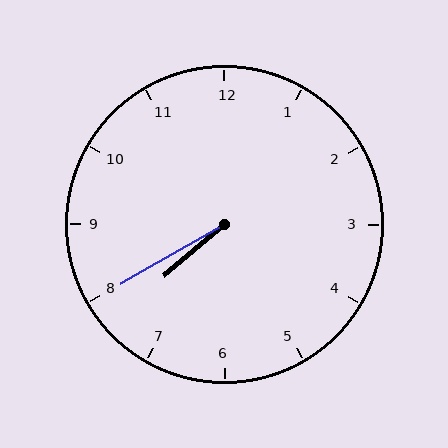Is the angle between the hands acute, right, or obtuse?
It is acute.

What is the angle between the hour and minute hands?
Approximately 10 degrees.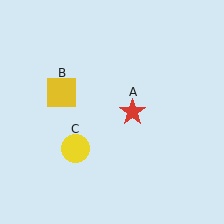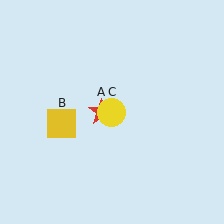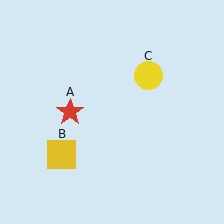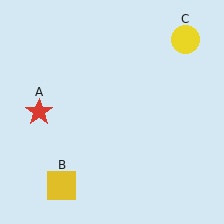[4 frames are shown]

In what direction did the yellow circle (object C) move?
The yellow circle (object C) moved up and to the right.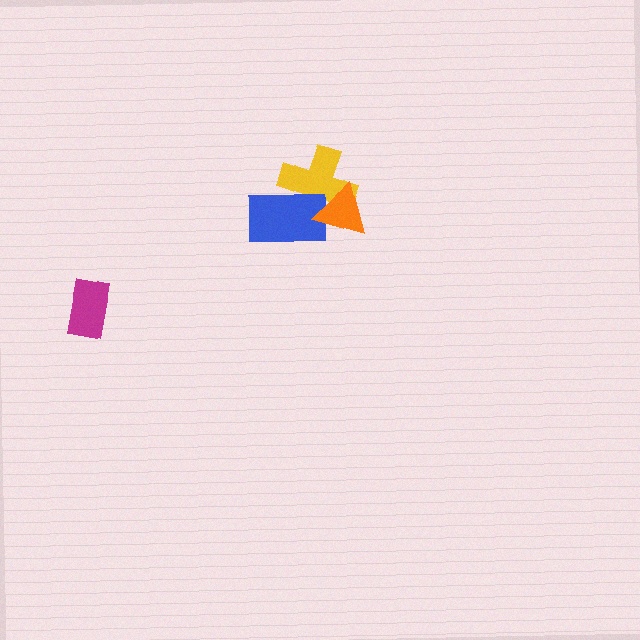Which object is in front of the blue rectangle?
The orange triangle is in front of the blue rectangle.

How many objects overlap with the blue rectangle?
2 objects overlap with the blue rectangle.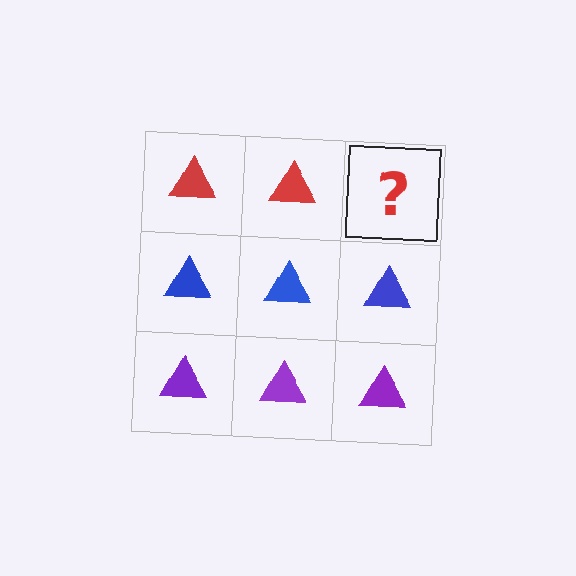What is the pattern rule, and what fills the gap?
The rule is that each row has a consistent color. The gap should be filled with a red triangle.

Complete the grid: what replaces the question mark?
The question mark should be replaced with a red triangle.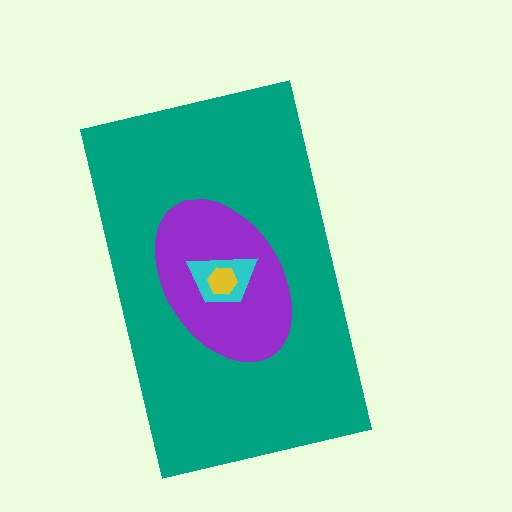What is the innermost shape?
The yellow hexagon.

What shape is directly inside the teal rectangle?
The purple ellipse.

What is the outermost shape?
The teal rectangle.